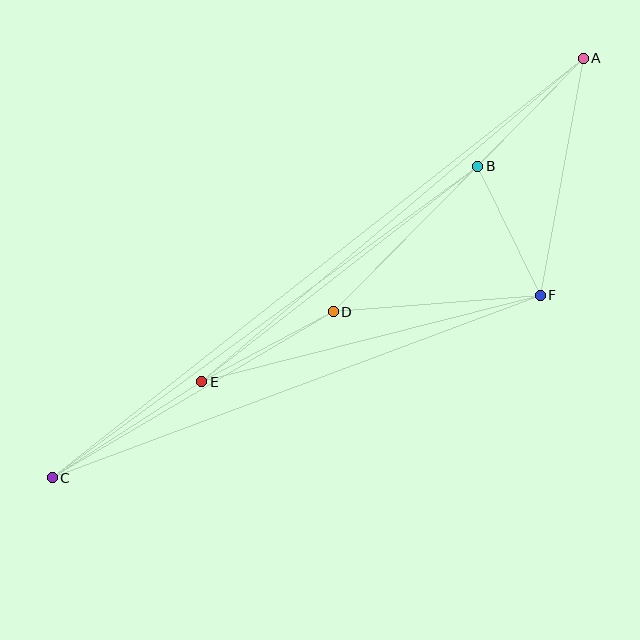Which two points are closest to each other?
Points B and F are closest to each other.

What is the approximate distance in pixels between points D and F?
The distance between D and F is approximately 208 pixels.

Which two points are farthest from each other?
Points A and C are farthest from each other.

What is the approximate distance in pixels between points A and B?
The distance between A and B is approximately 151 pixels.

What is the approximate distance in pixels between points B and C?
The distance between B and C is approximately 527 pixels.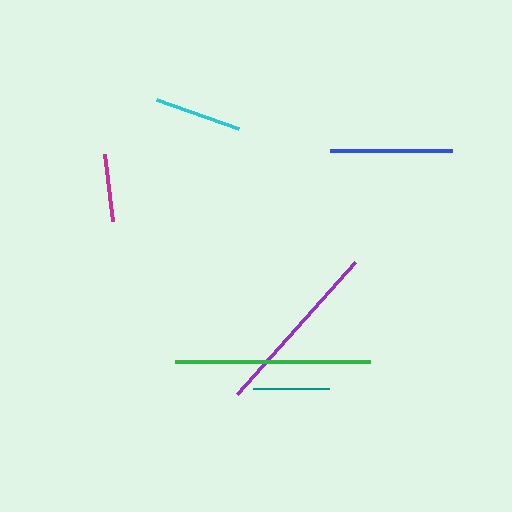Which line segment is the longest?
The green line is the longest at approximately 195 pixels.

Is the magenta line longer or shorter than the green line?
The green line is longer than the magenta line.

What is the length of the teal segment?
The teal segment is approximately 76 pixels long.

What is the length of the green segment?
The green segment is approximately 195 pixels long.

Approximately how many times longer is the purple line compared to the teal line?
The purple line is approximately 2.3 times the length of the teal line.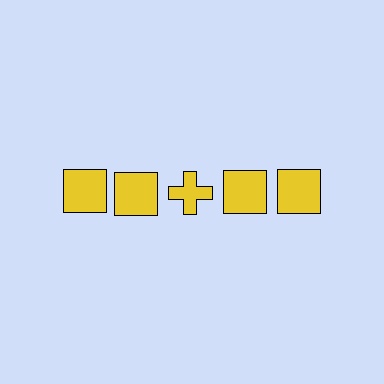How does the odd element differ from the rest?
It has a different shape: cross instead of square.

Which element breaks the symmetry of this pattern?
The yellow cross in the top row, center column breaks the symmetry. All other shapes are yellow squares.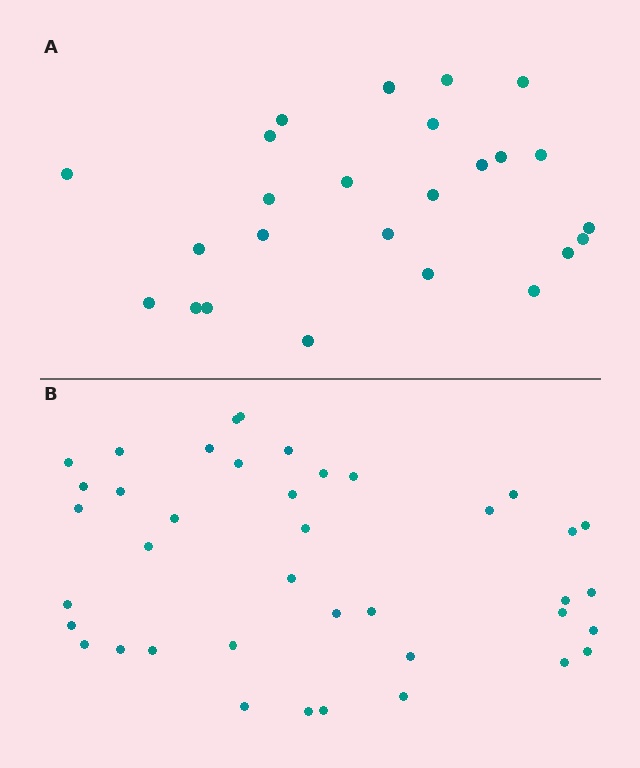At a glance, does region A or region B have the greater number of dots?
Region B (the bottom region) has more dots.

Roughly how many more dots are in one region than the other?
Region B has approximately 15 more dots than region A.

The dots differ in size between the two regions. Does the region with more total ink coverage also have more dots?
No. Region A has more total ink coverage because its dots are larger, but region B actually contains more individual dots. Total area can be misleading — the number of items is what matters here.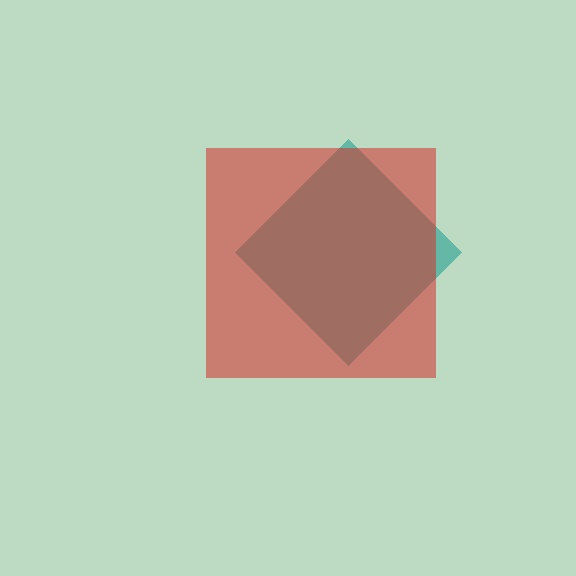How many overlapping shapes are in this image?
There are 2 overlapping shapes in the image.